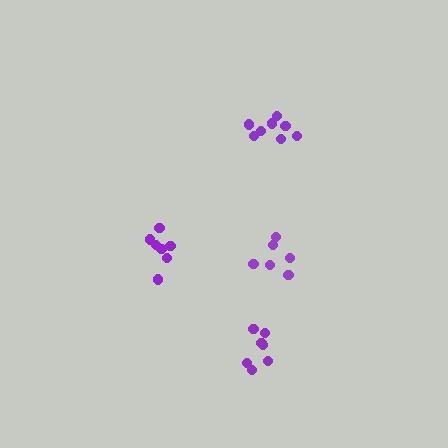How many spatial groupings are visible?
There are 4 spatial groupings.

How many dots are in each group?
Group 1: 6 dots, Group 2: 7 dots, Group 3: 8 dots, Group 4: 7 dots (28 total).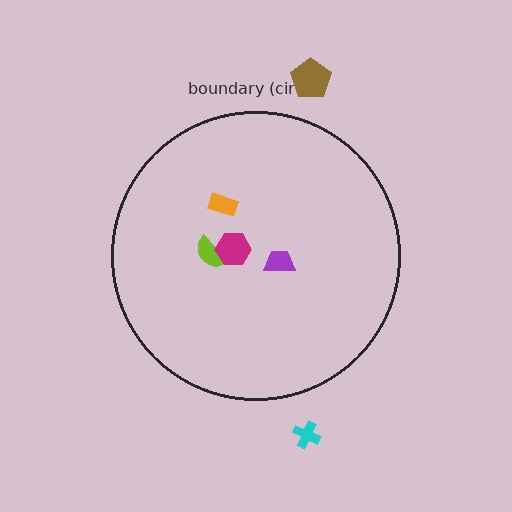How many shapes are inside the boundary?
4 inside, 2 outside.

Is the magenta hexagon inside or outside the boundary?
Inside.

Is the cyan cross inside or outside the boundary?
Outside.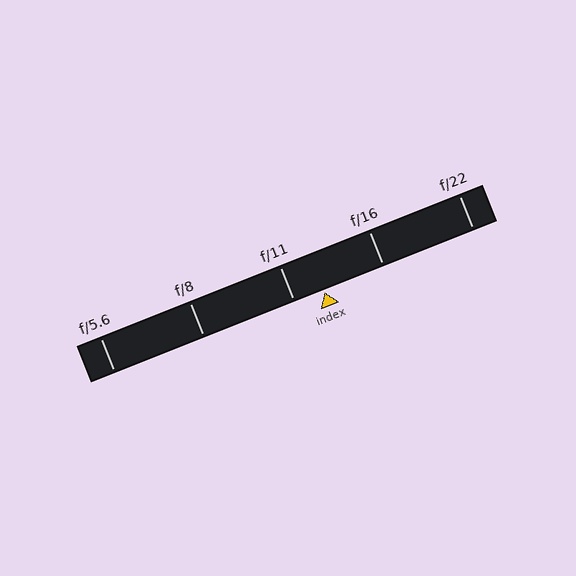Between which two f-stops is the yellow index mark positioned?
The index mark is between f/11 and f/16.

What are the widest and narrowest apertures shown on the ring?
The widest aperture shown is f/5.6 and the narrowest is f/22.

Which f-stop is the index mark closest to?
The index mark is closest to f/11.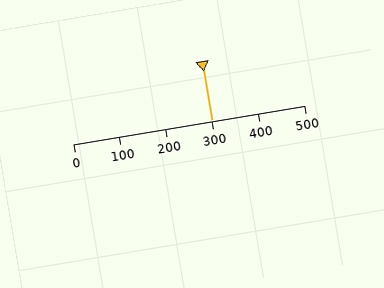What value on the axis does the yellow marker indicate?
The marker indicates approximately 300.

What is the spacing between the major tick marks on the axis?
The major ticks are spaced 100 apart.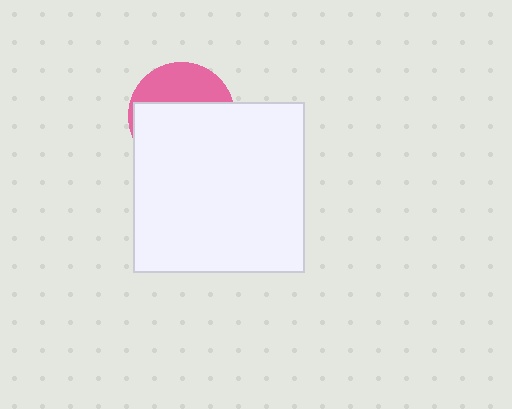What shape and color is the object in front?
The object in front is a white rectangle.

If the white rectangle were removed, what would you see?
You would see the complete pink circle.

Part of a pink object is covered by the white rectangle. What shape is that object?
It is a circle.